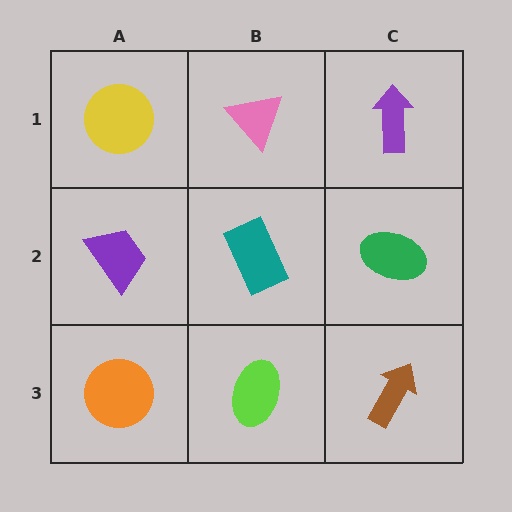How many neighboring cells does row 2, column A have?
3.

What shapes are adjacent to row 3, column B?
A teal rectangle (row 2, column B), an orange circle (row 3, column A), a brown arrow (row 3, column C).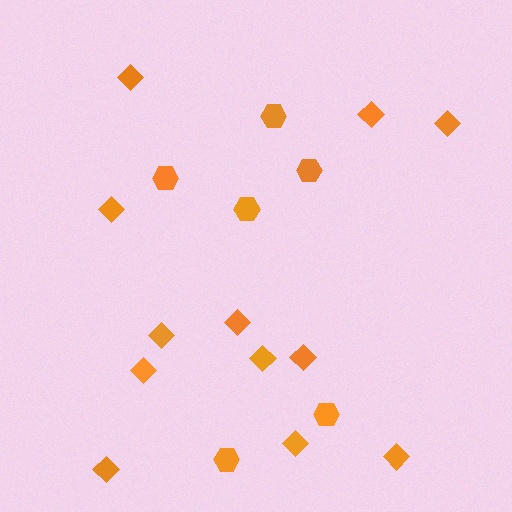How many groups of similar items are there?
There are 2 groups: one group of diamonds (12) and one group of hexagons (6).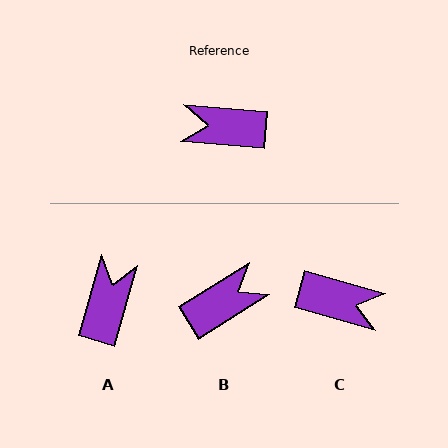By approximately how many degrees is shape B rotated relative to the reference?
Approximately 143 degrees clockwise.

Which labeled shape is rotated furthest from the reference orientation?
C, about 169 degrees away.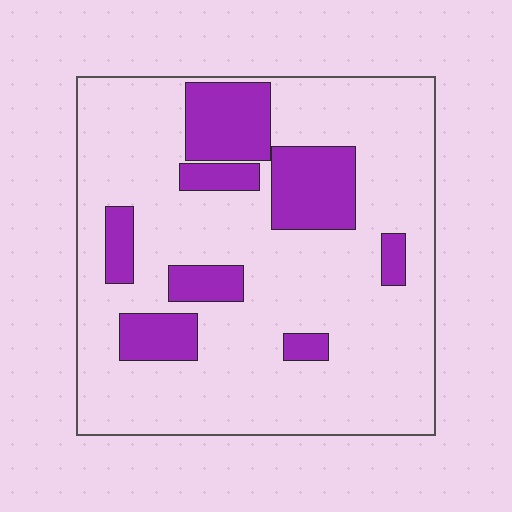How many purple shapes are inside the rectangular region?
8.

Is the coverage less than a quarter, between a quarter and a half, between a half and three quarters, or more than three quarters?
Less than a quarter.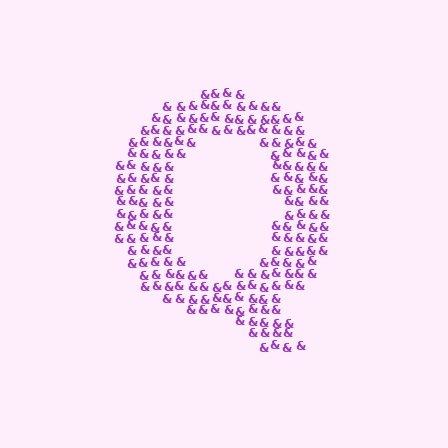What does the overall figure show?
The overall figure shows the letter Q.